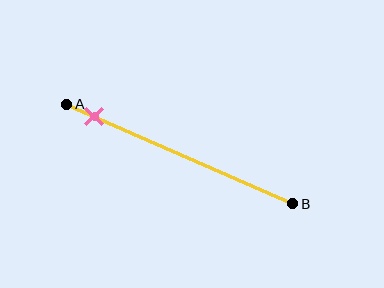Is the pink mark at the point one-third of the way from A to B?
No, the mark is at about 10% from A, not at the 33% one-third point.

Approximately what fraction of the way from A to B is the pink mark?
The pink mark is approximately 10% of the way from A to B.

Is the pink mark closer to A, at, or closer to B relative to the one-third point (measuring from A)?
The pink mark is closer to point A than the one-third point of segment AB.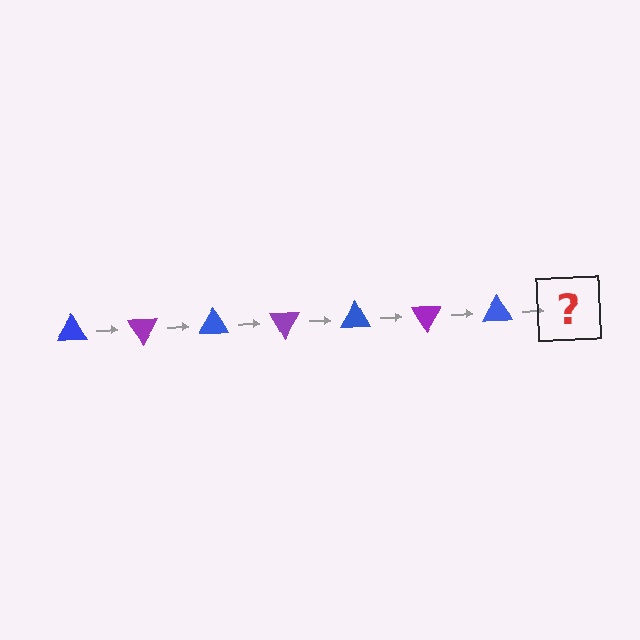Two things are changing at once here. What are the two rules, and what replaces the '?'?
The two rules are that it rotates 60 degrees each step and the color cycles through blue and purple. The '?' should be a purple triangle, rotated 420 degrees from the start.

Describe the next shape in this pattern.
It should be a purple triangle, rotated 420 degrees from the start.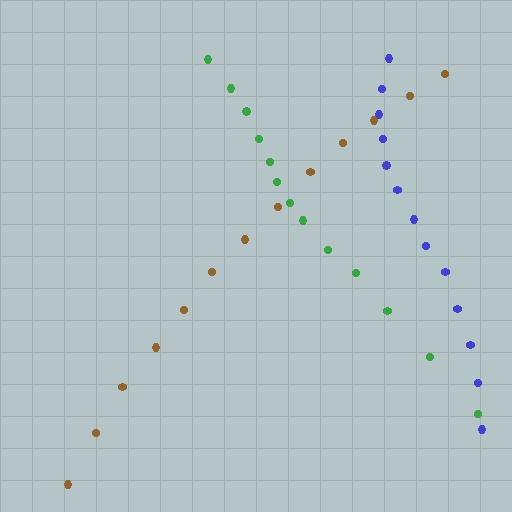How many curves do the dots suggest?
There are 3 distinct paths.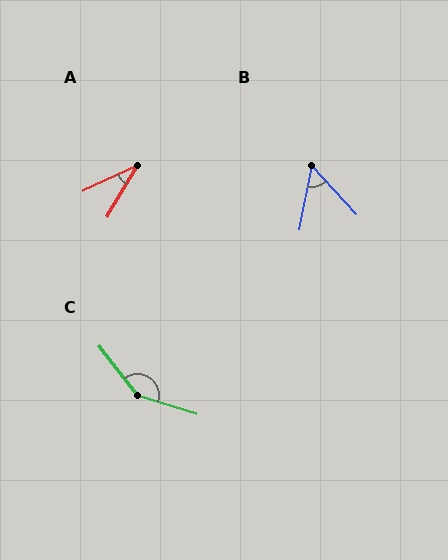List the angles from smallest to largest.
A (35°), B (53°), C (145°).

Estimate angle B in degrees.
Approximately 53 degrees.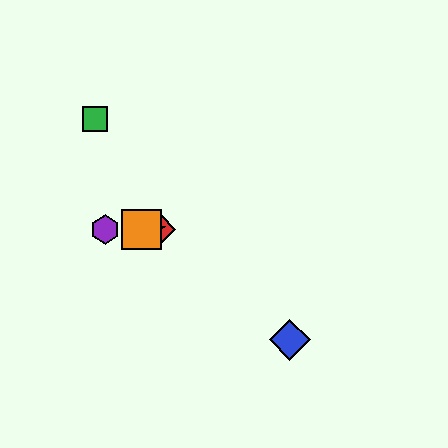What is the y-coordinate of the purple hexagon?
The purple hexagon is at y≈229.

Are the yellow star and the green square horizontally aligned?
No, the yellow star is at y≈229 and the green square is at y≈119.